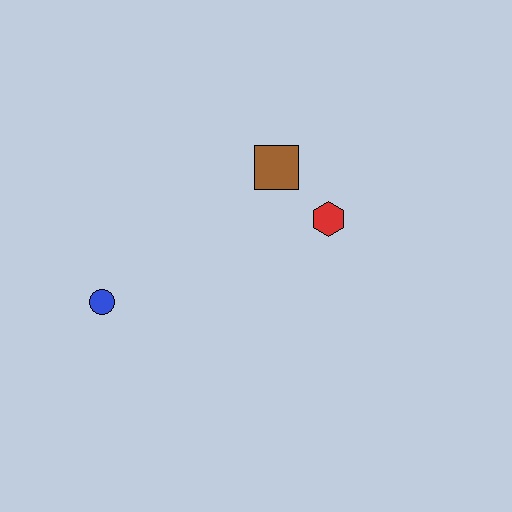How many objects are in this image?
There are 3 objects.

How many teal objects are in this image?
There are no teal objects.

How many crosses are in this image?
There are no crosses.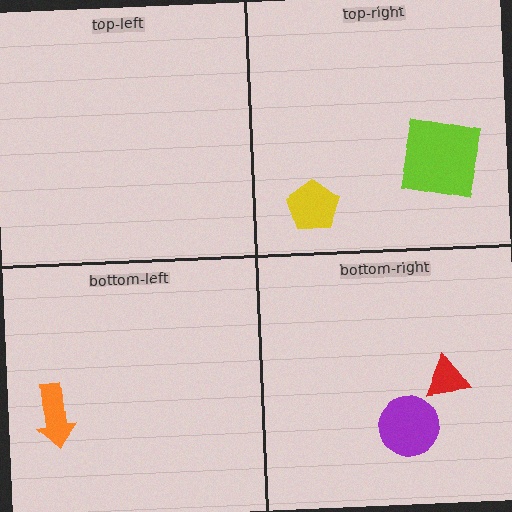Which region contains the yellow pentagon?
The top-right region.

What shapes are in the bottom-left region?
The orange arrow.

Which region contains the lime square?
The top-right region.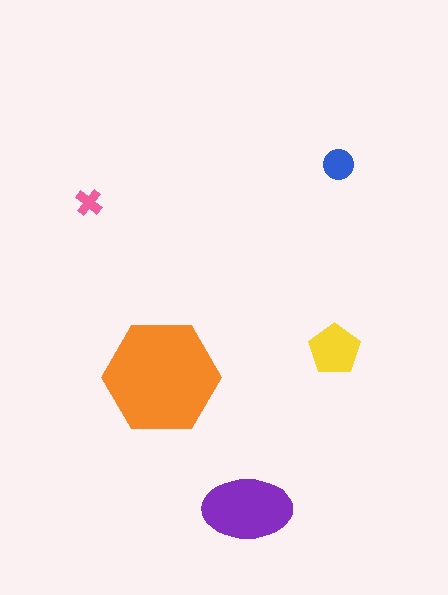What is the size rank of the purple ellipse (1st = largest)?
2nd.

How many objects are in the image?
There are 5 objects in the image.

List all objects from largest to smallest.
The orange hexagon, the purple ellipse, the yellow pentagon, the blue circle, the pink cross.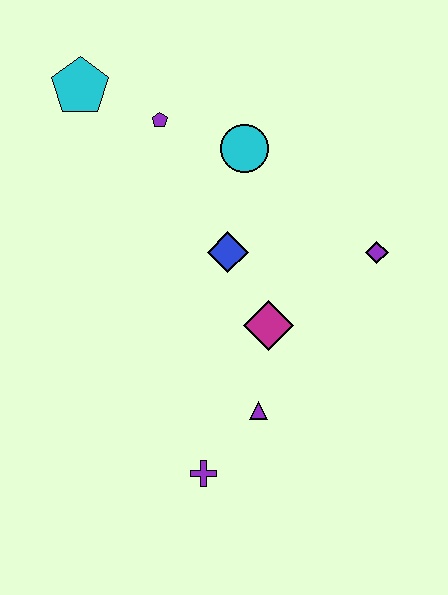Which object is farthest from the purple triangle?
The cyan pentagon is farthest from the purple triangle.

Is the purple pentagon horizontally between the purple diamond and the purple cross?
No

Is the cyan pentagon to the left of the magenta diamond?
Yes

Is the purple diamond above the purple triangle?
Yes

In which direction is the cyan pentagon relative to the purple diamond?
The cyan pentagon is to the left of the purple diamond.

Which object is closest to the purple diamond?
The magenta diamond is closest to the purple diamond.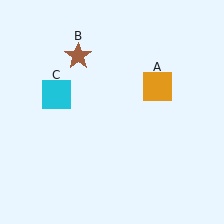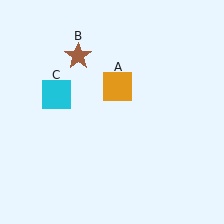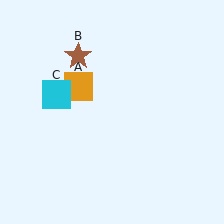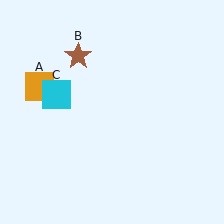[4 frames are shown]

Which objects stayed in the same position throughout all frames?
Brown star (object B) and cyan square (object C) remained stationary.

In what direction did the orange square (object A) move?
The orange square (object A) moved left.